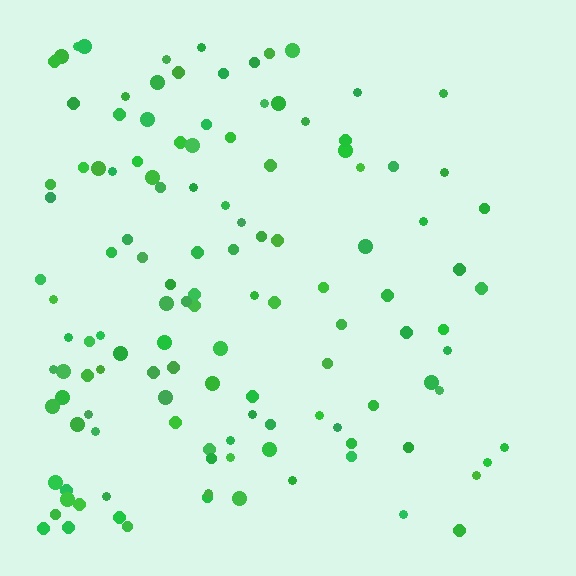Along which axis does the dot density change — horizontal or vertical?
Horizontal.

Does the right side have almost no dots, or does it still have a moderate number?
Still a moderate number, just noticeably fewer than the left.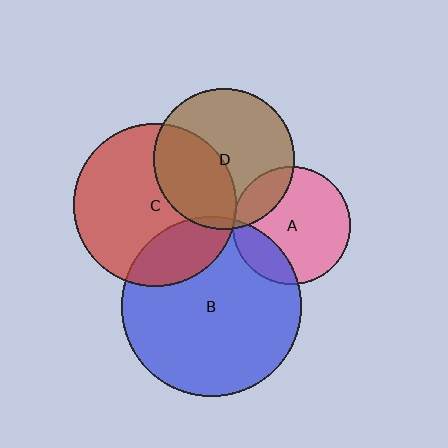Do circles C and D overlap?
Yes.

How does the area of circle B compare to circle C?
Approximately 1.2 times.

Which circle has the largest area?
Circle B (blue).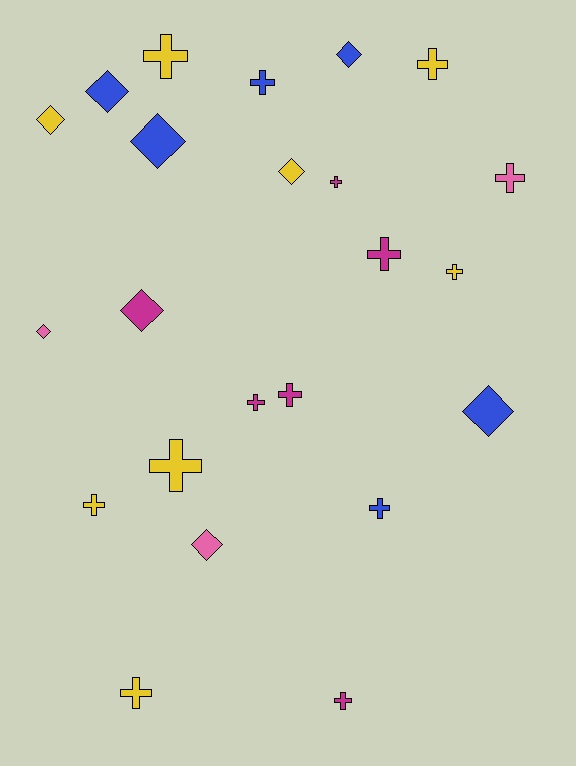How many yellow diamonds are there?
There are 2 yellow diamonds.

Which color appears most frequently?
Yellow, with 8 objects.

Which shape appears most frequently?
Cross, with 14 objects.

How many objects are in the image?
There are 23 objects.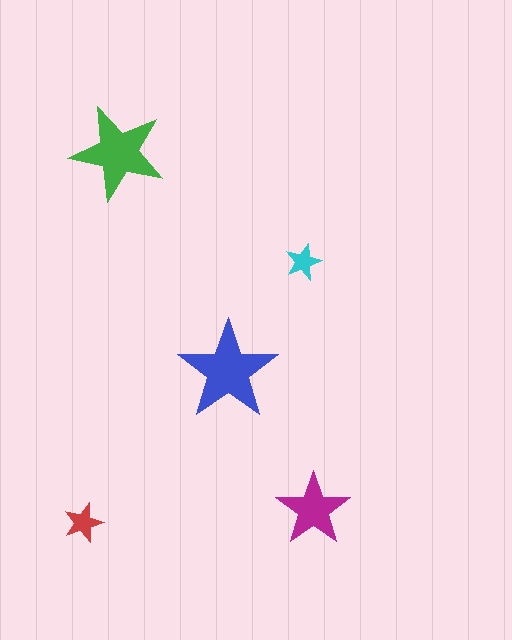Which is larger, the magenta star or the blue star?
The blue one.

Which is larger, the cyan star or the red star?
The red one.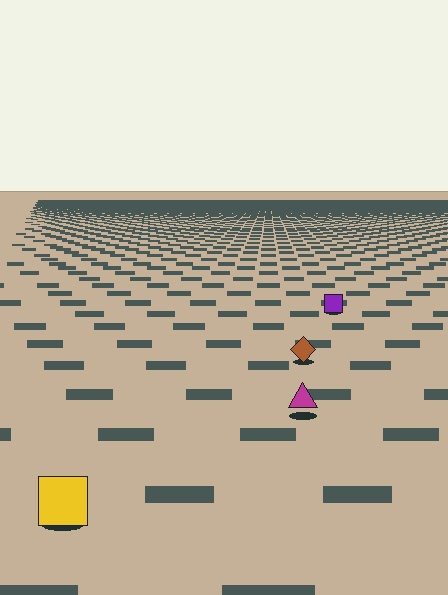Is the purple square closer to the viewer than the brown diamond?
No. The brown diamond is closer — you can tell from the texture gradient: the ground texture is coarser near it.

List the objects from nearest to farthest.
From nearest to farthest: the yellow square, the magenta triangle, the brown diamond, the purple square.